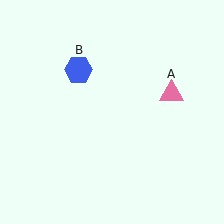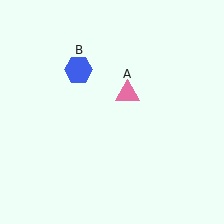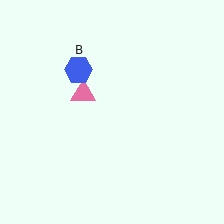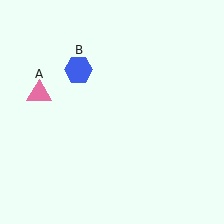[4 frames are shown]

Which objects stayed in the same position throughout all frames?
Blue hexagon (object B) remained stationary.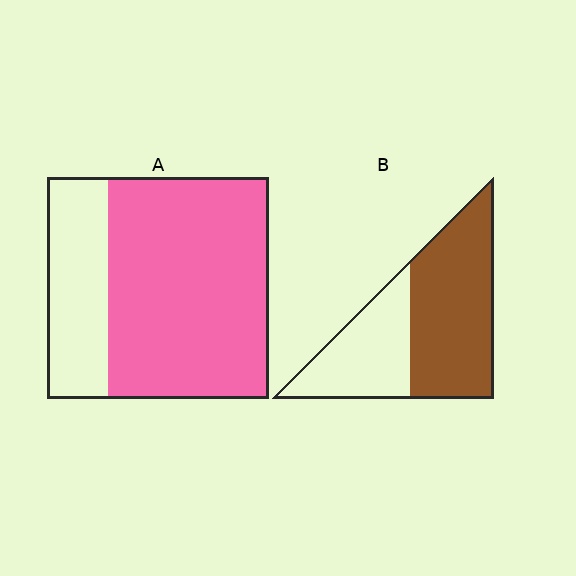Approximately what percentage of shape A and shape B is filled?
A is approximately 75% and B is approximately 60%.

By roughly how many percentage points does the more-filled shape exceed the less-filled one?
By roughly 10 percentage points (A over B).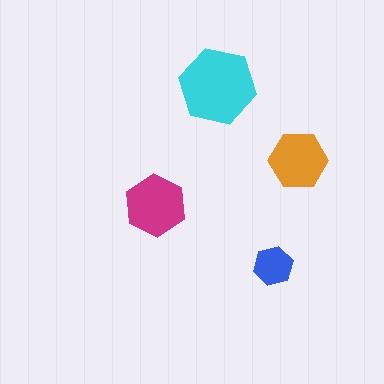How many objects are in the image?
There are 4 objects in the image.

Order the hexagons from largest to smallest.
the cyan one, the magenta one, the orange one, the blue one.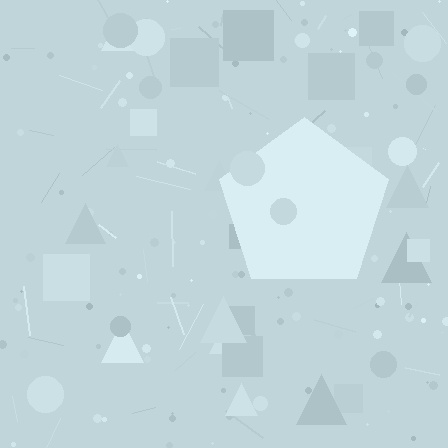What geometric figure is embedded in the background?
A pentagon is embedded in the background.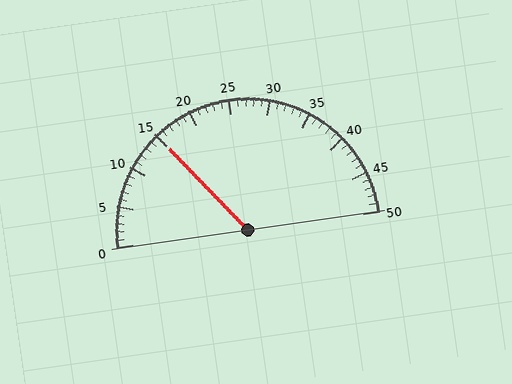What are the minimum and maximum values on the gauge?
The gauge ranges from 0 to 50.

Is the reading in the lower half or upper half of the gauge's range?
The reading is in the lower half of the range (0 to 50).